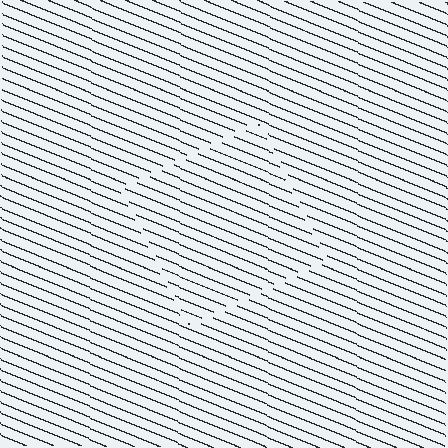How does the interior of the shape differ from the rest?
The interior of the shape contains the same grating, shifted by half a period — the contour is defined by the phase discontinuity where line-ends from the inner and outer gratings abut.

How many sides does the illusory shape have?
4 sides — the line-ends trace a square.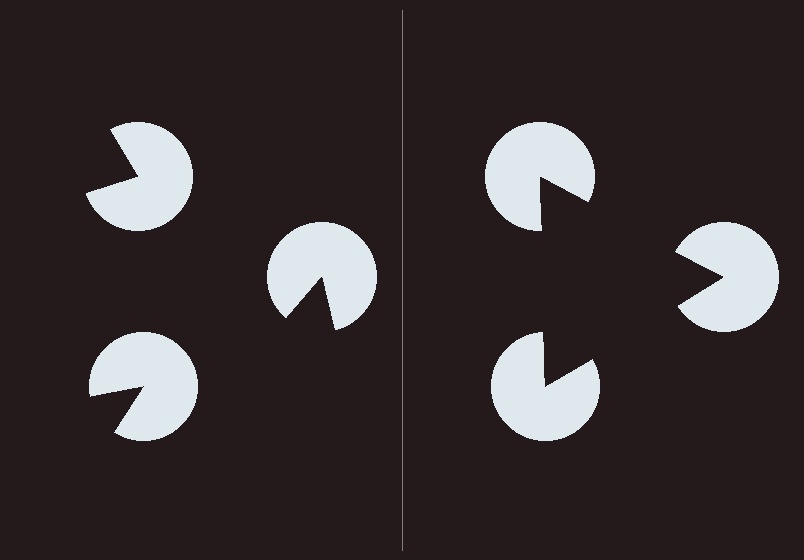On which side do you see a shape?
An illusory triangle appears on the right side. On the left side the wedge cuts are rotated, so no coherent shape forms.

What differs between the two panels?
The pac-man discs are positioned identically on both sides; only the wedge orientations differ. On the right they align to a triangle; on the left they are misaligned.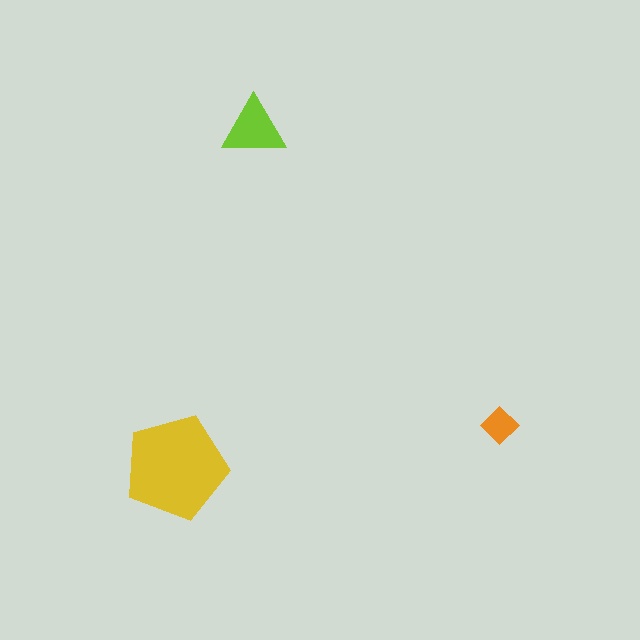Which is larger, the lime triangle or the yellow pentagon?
The yellow pentagon.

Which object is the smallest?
The orange diamond.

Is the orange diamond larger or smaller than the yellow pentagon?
Smaller.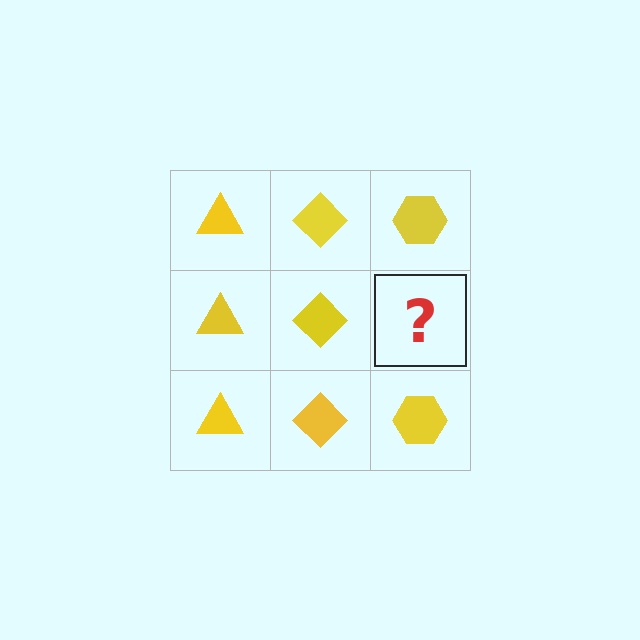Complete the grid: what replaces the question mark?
The question mark should be replaced with a yellow hexagon.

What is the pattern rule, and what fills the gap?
The rule is that each column has a consistent shape. The gap should be filled with a yellow hexagon.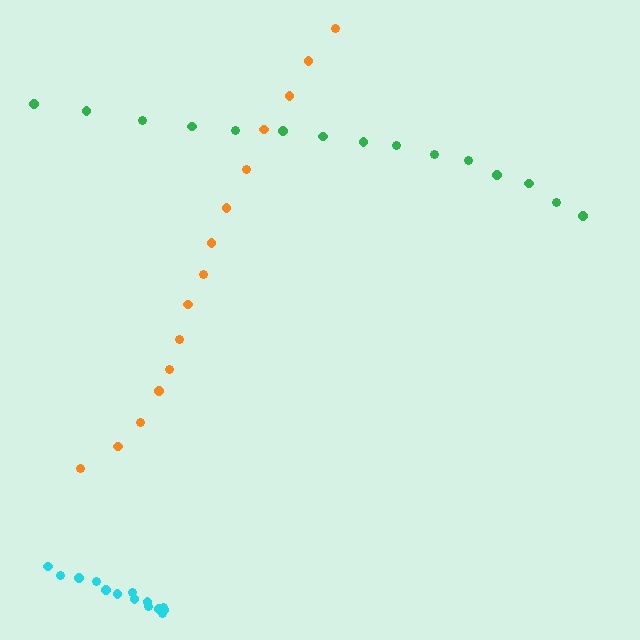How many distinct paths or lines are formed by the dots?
There are 3 distinct paths.